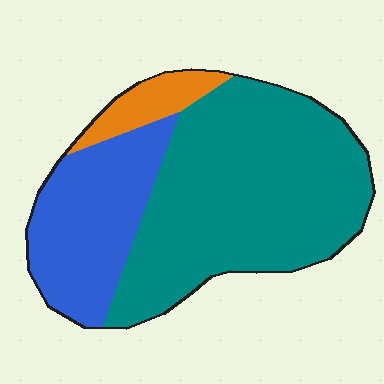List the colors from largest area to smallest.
From largest to smallest: teal, blue, orange.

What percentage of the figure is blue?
Blue covers around 30% of the figure.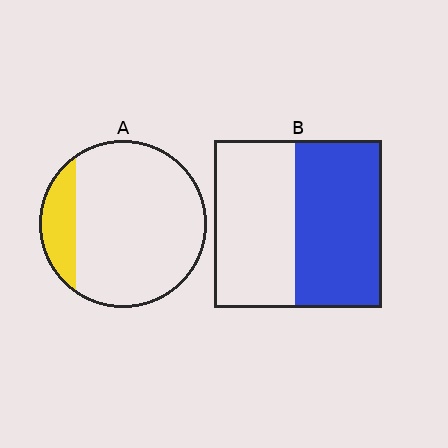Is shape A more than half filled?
No.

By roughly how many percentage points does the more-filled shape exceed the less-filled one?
By roughly 35 percentage points (B over A).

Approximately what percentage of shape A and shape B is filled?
A is approximately 15% and B is approximately 50%.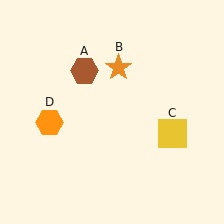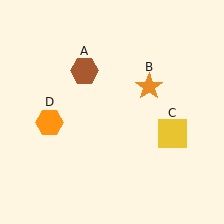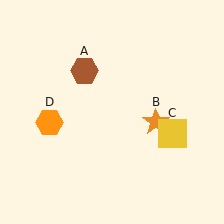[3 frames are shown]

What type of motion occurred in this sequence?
The orange star (object B) rotated clockwise around the center of the scene.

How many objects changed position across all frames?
1 object changed position: orange star (object B).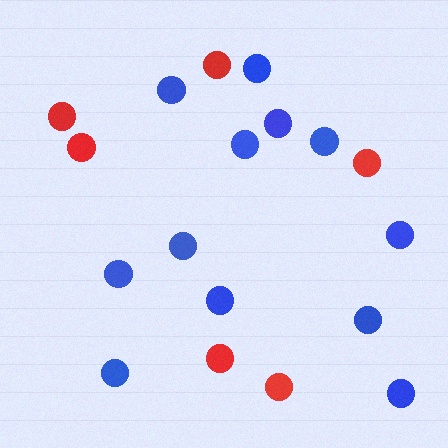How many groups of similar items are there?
There are 2 groups: one group of red circles (6) and one group of blue circles (12).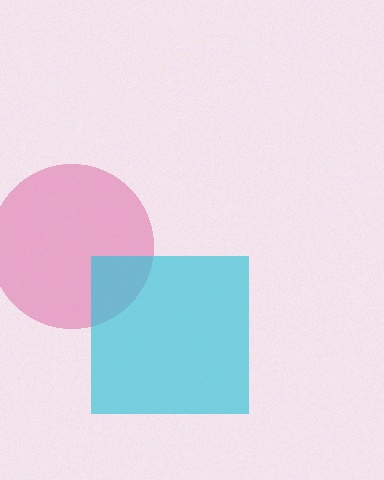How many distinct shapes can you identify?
There are 2 distinct shapes: a pink circle, a cyan square.